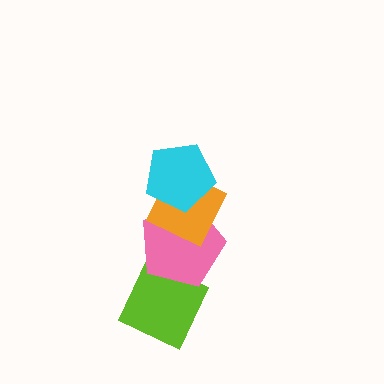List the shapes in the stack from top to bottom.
From top to bottom: the cyan pentagon, the orange diamond, the pink pentagon, the lime diamond.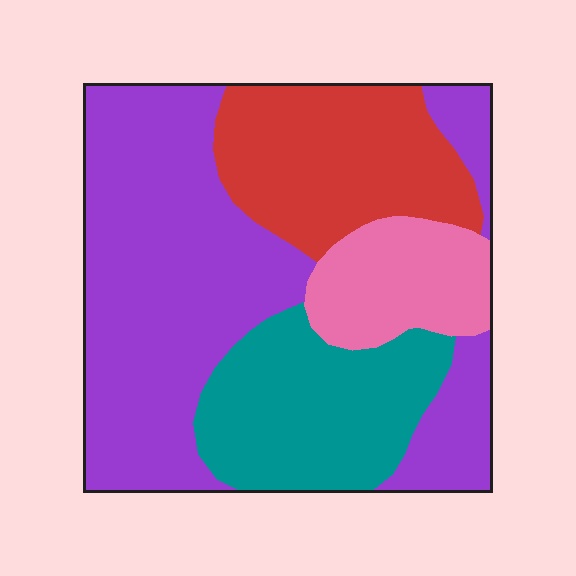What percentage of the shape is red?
Red covers roughly 20% of the shape.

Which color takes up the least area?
Pink, at roughly 10%.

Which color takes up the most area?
Purple, at roughly 45%.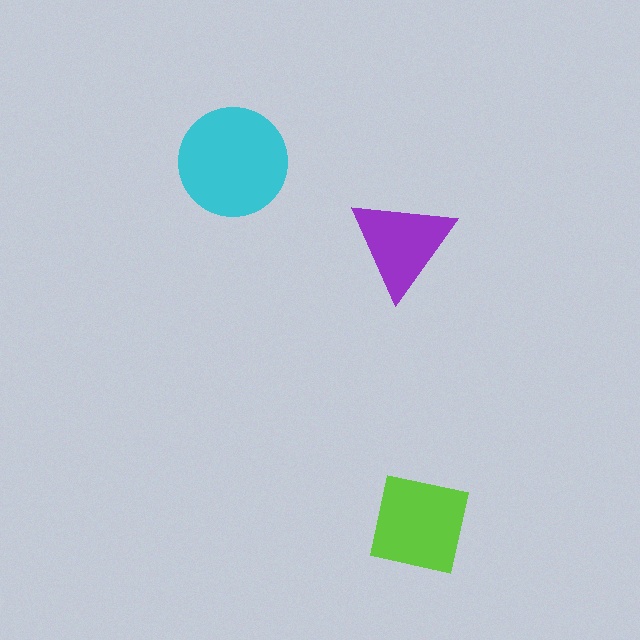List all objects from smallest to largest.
The purple triangle, the lime square, the cyan circle.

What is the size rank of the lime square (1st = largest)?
2nd.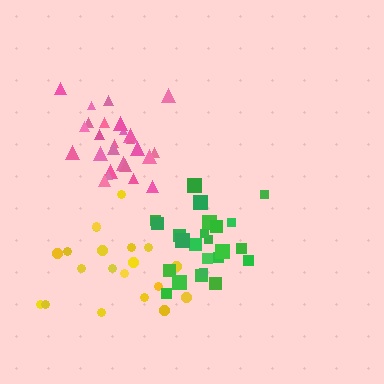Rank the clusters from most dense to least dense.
pink, green, yellow.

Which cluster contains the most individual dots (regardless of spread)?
Pink (27).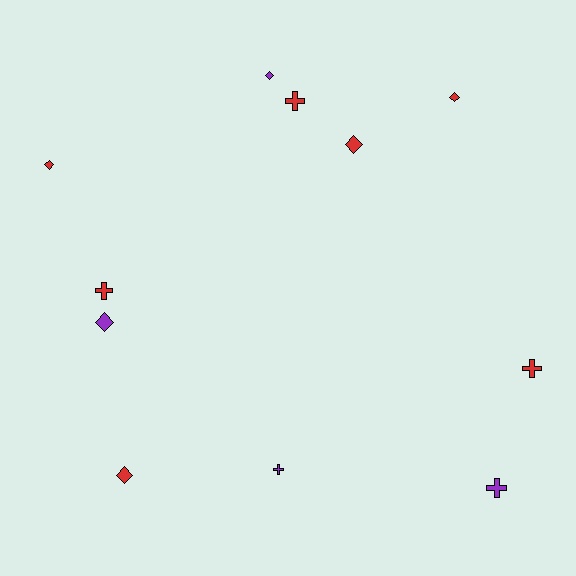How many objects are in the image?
There are 11 objects.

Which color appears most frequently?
Red, with 7 objects.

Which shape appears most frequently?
Diamond, with 6 objects.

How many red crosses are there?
There are 3 red crosses.